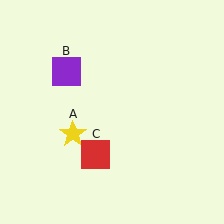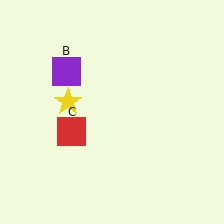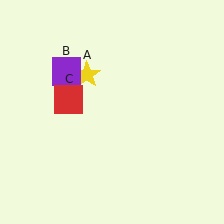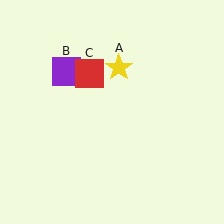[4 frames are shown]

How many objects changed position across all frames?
2 objects changed position: yellow star (object A), red square (object C).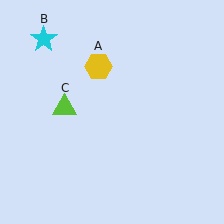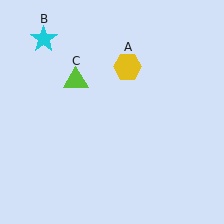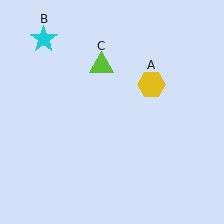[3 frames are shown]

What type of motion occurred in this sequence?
The yellow hexagon (object A), lime triangle (object C) rotated clockwise around the center of the scene.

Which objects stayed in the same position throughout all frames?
Cyan star (object B) remained stationary.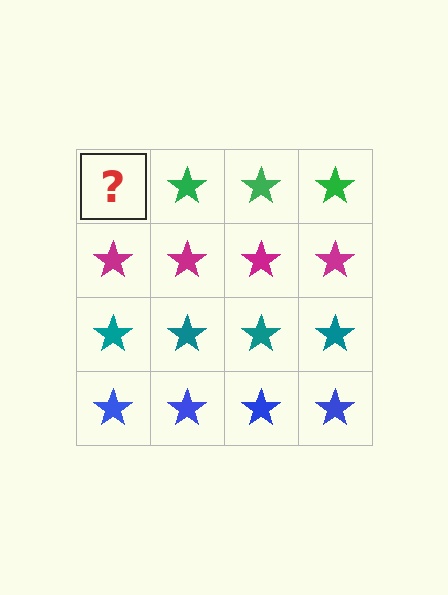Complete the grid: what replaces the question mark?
The question mark should be replaced with a green star.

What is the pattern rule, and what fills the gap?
The rule is that each row has a consistent color. The gap should be filled with a green star.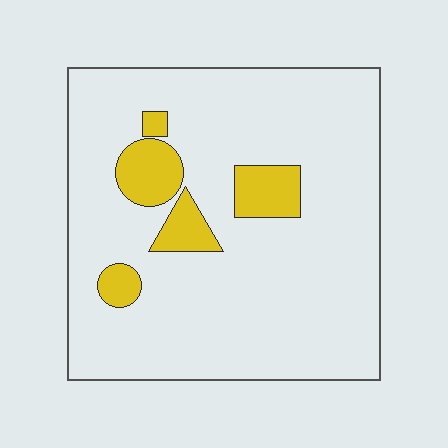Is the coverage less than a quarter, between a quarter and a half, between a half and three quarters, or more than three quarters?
Less than a quarter.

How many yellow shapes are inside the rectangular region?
5.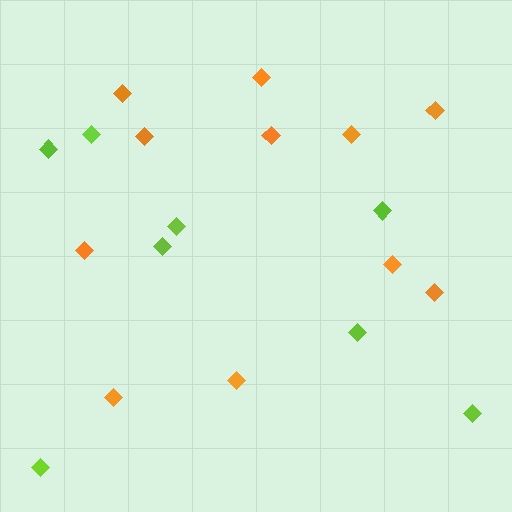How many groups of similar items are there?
There are 2 groups: one group of orange diamonds (11) and one group of lime diamonds (8).